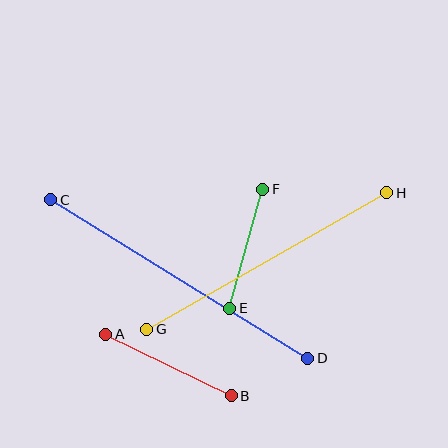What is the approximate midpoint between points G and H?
The midpoint is at approximately (267, 261) pixels.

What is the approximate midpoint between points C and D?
The midpoint is at approximately (179, 279) pixels.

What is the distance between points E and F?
The distance is approximately 124 pixels.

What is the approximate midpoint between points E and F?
The midpoint is at approximately (246, 249) pixels.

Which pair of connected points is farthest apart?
Points C and D are farthest apart.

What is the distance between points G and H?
The distance is approximately 276 pixels.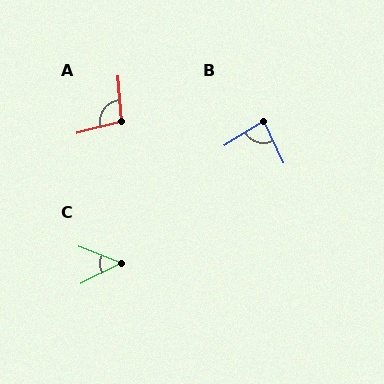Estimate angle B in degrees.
Approximately 84 degrees.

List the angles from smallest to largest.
C (48°), B (84°), A (101°).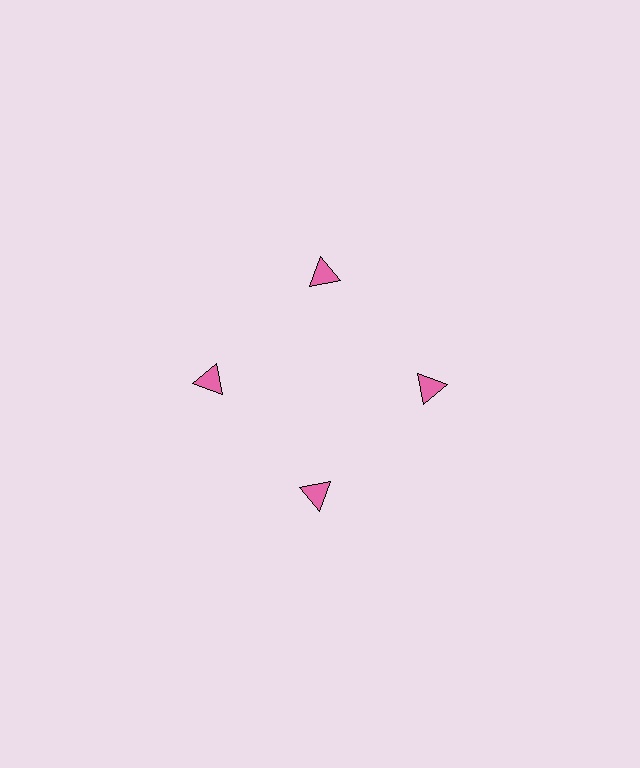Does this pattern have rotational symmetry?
Yes, this pattern has 4-fold rotational symmetry. It looks the same after rotating 90 degrees around the center.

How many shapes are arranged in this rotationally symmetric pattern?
There are 4 shapes, arranged in 4 groups of 1.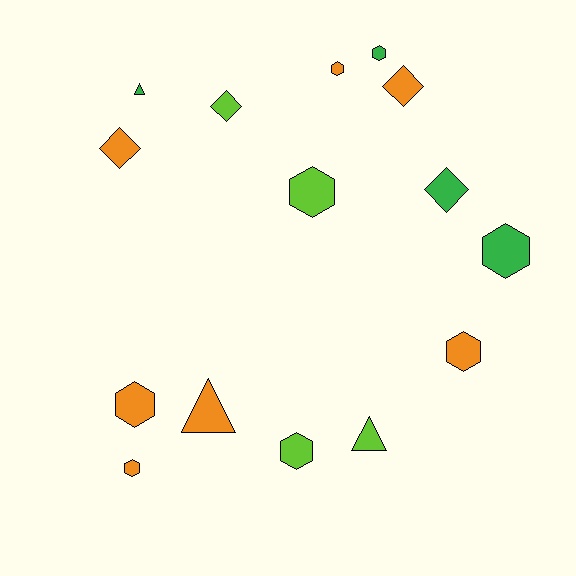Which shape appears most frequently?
Hexagon, with 8 objects.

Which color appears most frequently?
Orange, with 7 objects.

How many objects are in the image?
There are 15 objects.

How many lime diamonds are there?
There is 1 lime diamond.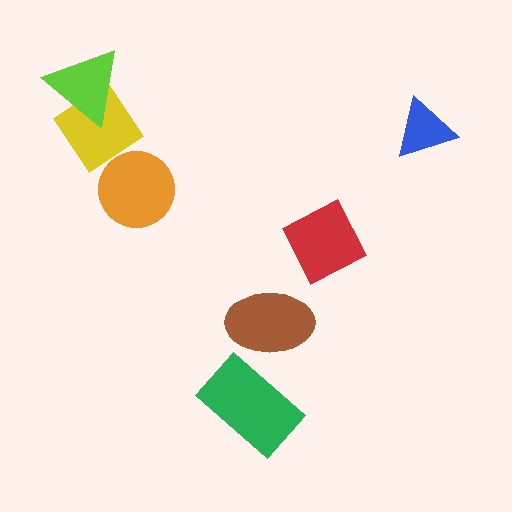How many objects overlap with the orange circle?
1 object overlaps with the orange circle.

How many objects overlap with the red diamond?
0 objects overlap with the red diamond.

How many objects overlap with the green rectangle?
0 objects overlap with the green rectangle.